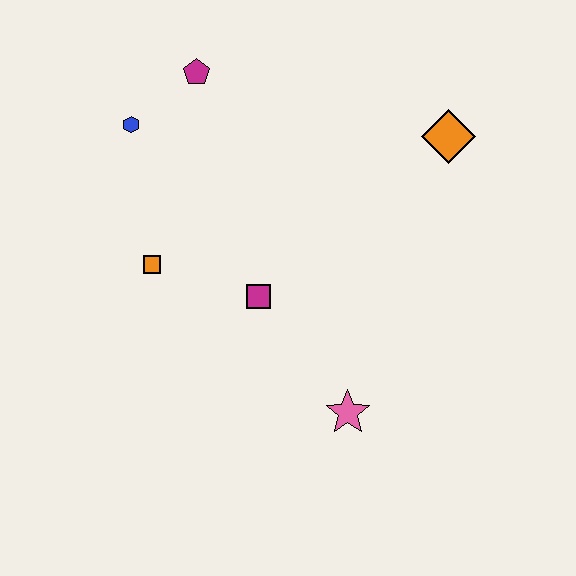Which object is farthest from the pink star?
The magenta pentagon is farthest from the pink star.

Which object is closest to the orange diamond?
The magenta square is closest to the orange diamond.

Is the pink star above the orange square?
No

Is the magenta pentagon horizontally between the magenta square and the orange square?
Yes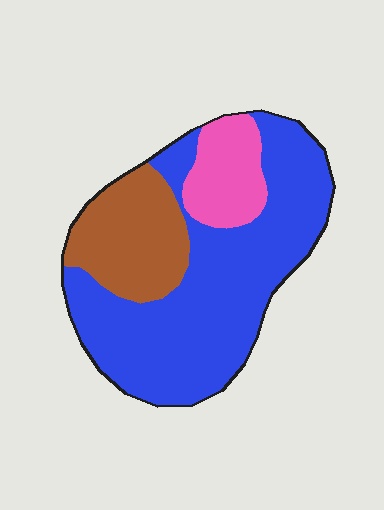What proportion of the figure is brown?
Brown covers about 20% of the figure.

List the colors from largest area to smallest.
From largest to smallest: blue, brown, pink.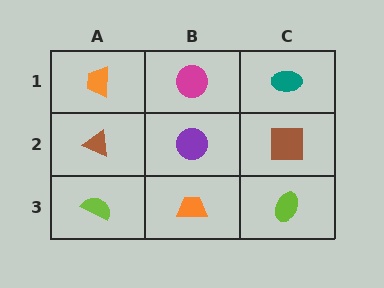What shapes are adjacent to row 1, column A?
A brown triangle (row 2, column A), a magenta circle (row 1, column B).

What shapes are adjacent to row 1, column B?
A purple circle (row 2, column B), an orange trapezoid (row 1, column A), a teal ellipse (row 1, column C).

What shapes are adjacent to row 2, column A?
An orange trapezoid (row 1, column A), a lime semicircle (row 3, column A), a purple circle (row 2, column B).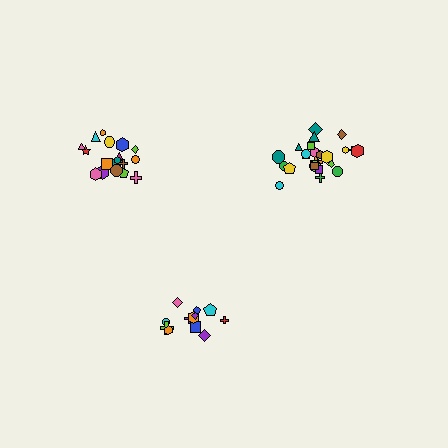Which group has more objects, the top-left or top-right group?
The top-right group.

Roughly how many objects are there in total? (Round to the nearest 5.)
Roughly 55 objects in total.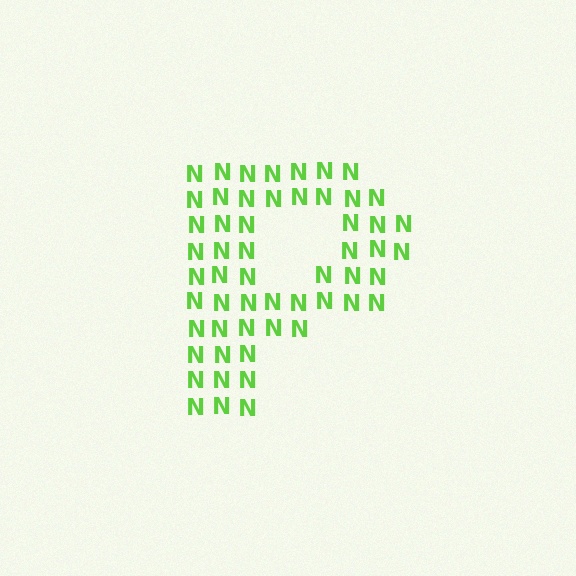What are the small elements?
The small elements are letter N's.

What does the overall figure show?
The overall figure shows the letter P.